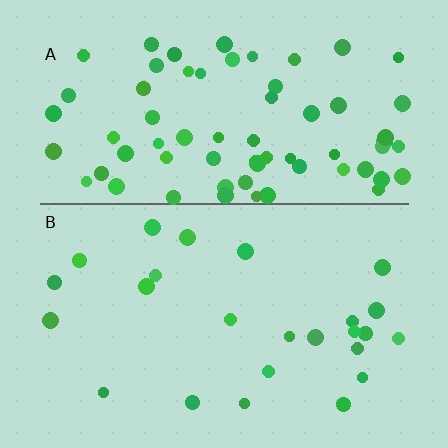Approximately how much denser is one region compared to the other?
Approximately 2.8× — region A over region B.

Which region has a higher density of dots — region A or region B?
A (the top).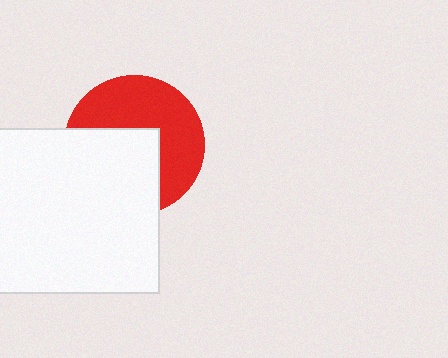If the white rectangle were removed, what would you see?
You would see the complete red circle.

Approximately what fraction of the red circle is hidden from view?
Roughly 47% of the red circle is hidden behind the white rectangle.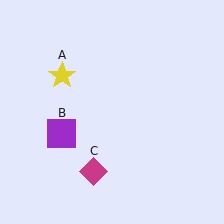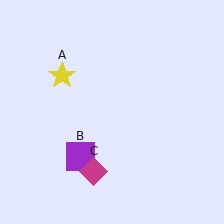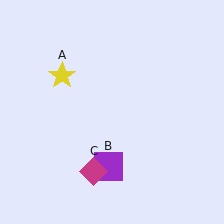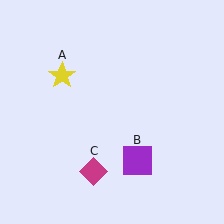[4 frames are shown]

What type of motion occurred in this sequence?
The purple square (object B) rotated counterclockwise around the center of the scene.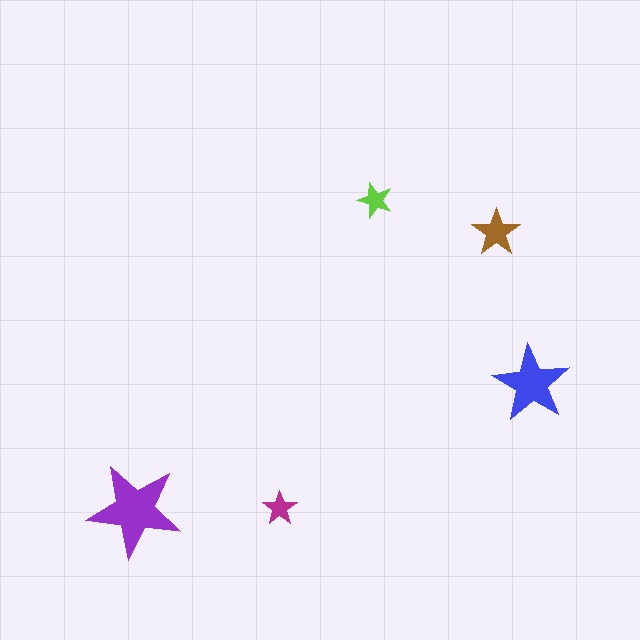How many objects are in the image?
There are 5 objects in the image.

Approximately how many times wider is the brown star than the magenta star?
About 1.5 times wider.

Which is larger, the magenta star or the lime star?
The lime one.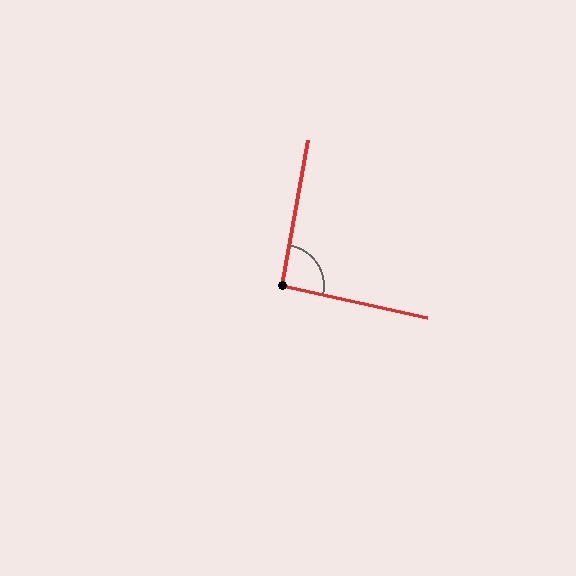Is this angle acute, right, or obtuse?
It is approximately a right angle.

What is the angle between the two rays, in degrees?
Approximately 92 degrees.